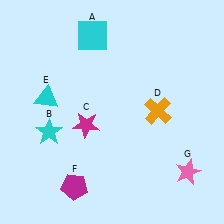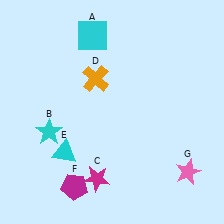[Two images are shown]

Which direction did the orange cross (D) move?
The orange cross (D) moved left.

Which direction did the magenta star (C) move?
The magenta star (C) moved down.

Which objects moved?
The objects that moved are: the magenta star (C), the orange cross (D), the cyan triangle (E).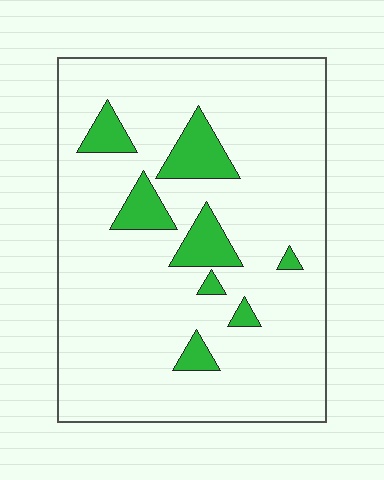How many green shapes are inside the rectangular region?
8.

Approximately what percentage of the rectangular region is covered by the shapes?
Approximately 10%.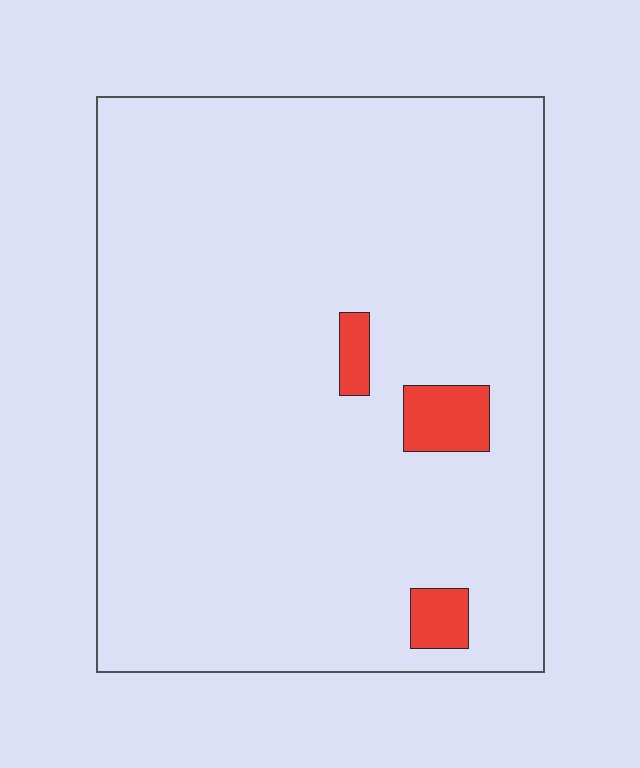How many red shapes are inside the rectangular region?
3.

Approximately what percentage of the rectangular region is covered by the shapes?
Approximately 5%.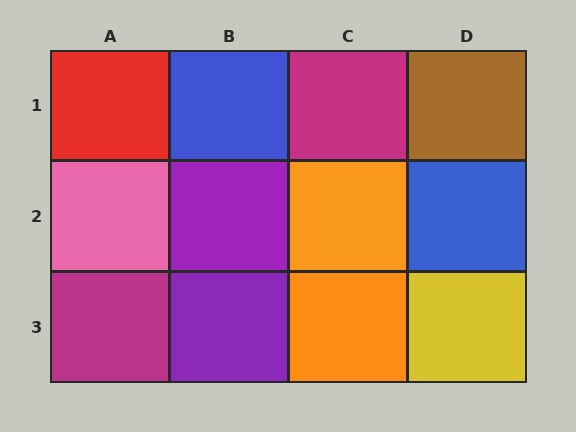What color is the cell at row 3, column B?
Purple.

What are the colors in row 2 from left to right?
Pink, purple, orange, blue.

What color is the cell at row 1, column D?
Brown.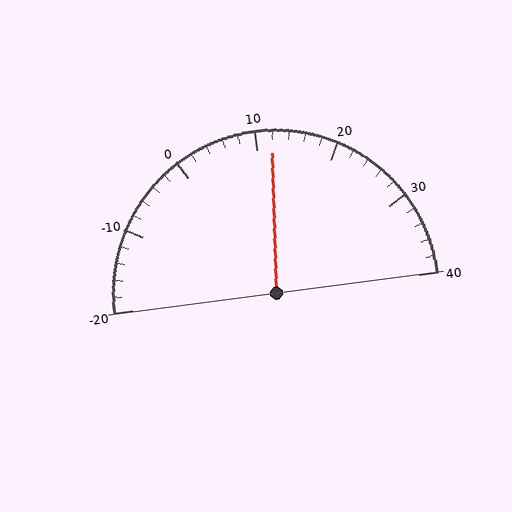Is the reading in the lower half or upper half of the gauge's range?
The reading is in the upper half of the range (-20 to 40).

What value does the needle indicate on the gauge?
The needle indicates approximately 12.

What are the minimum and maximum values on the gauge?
The gauge ranges from -20 to 40.